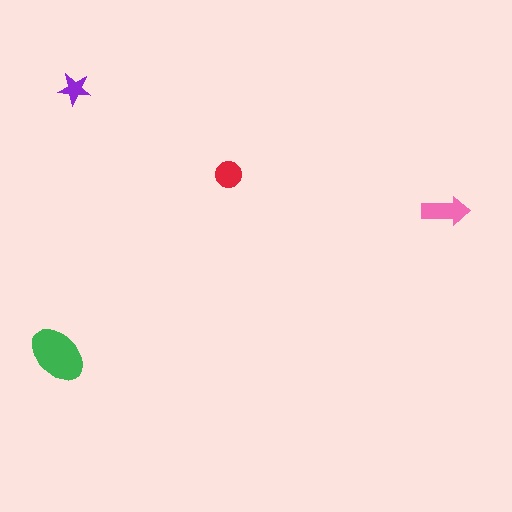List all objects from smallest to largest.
The purple star, the red circle, the pink arrow, the green ellipse.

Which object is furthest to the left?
The green ellipse is leftmost.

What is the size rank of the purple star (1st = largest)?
4th.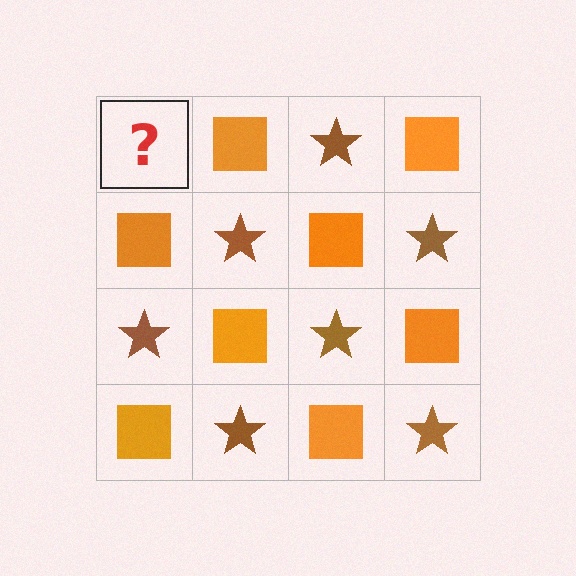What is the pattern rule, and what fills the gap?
The rule is that it alternates brown star and orange square in a checkerboard pattern. The gap should be filled with a brown star.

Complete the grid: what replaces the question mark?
The question mark should be replaced with a brown star.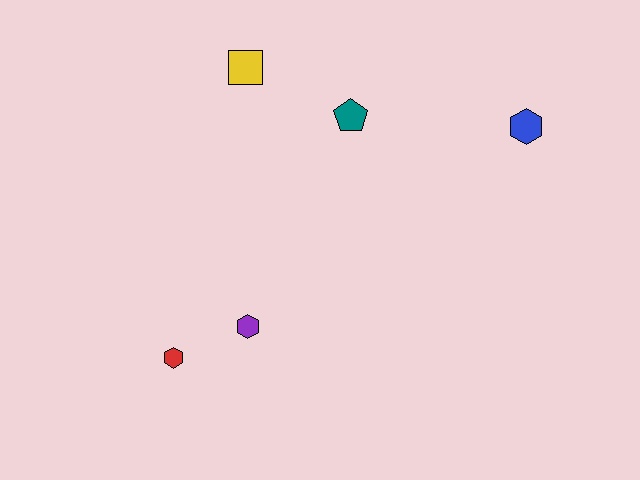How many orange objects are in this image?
There are no orange objects.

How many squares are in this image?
There is 1 square.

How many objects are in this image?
There are 5 objects.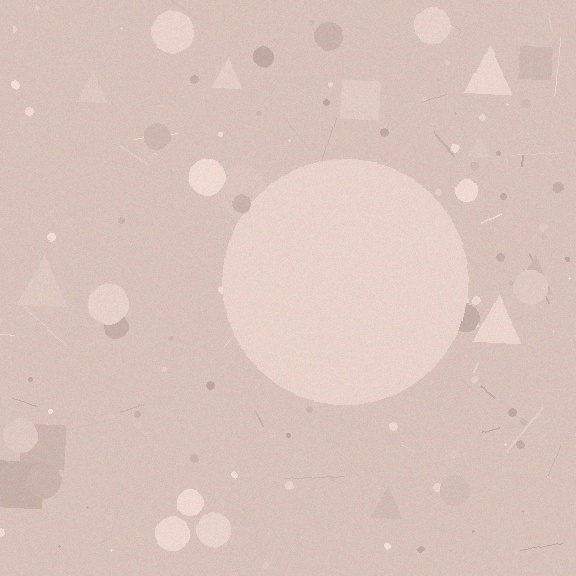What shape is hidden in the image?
A circle is hidden in the image.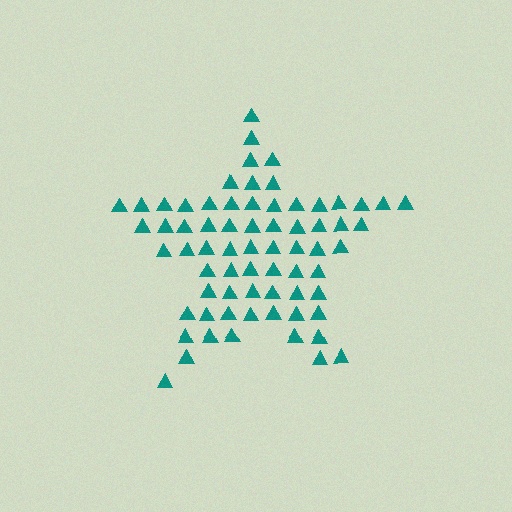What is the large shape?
The large shape is a star.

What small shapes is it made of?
It is made of small triangles.